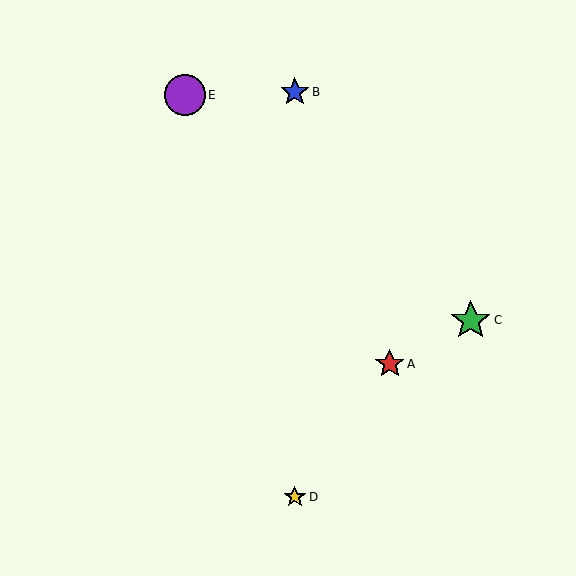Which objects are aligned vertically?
Objects B, D are aligned vertically.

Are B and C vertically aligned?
No, B is at x≈295 and C is at x≈471.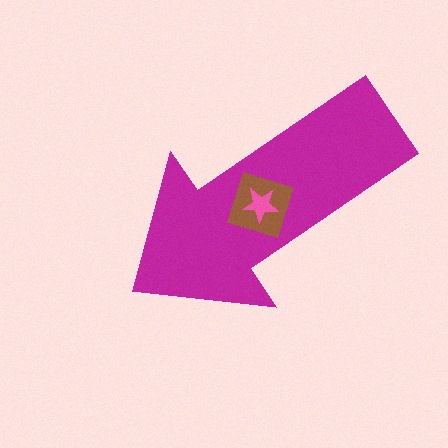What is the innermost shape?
The pink star.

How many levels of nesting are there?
3.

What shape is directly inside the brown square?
The pink star.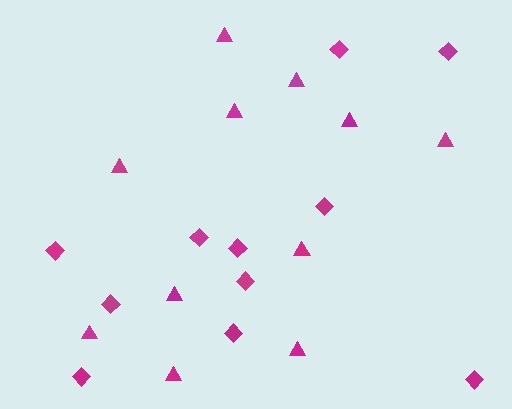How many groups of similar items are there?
There are 2 groups: one group of triangles (11) and one group of diamonds (11).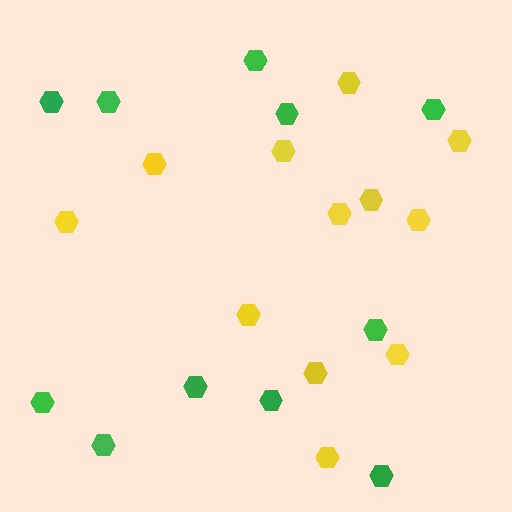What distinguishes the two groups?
There are 2 groups: one group of yellow hexagons (12) and one group of green hexagons (11).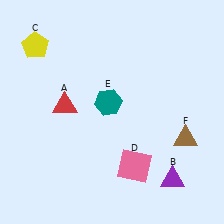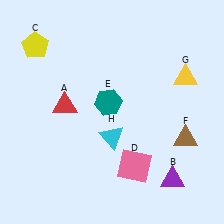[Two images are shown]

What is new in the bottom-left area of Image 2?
A cyan triangle (H) was added in the bottom-left area of Image 2.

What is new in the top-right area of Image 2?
A yellow triangle (G) was added in the top-right area of Image 2.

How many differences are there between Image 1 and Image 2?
There are 2 differences between the two images.